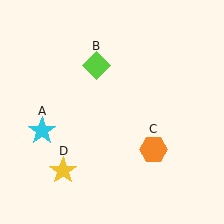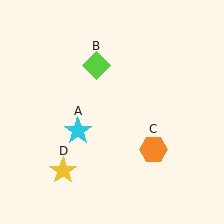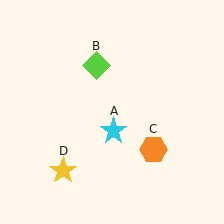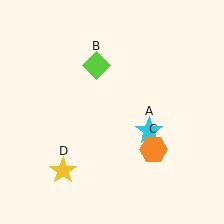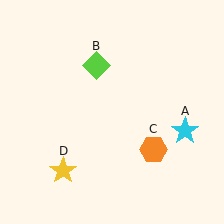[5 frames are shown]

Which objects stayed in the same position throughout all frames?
Lime diamond (object B) and orange hexagon (object C) and yellow star (object D) remained stationary.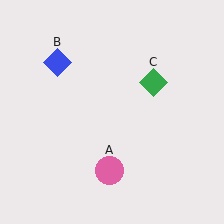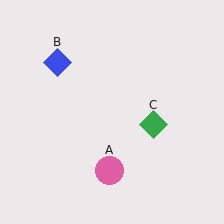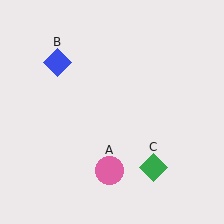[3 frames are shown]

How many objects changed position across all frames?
1 object changed position: green diamond (object C).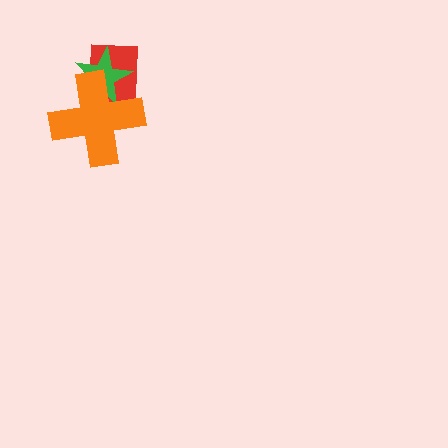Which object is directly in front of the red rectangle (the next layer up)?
The green star is directly in front of the red rectangle.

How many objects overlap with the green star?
2 objects overlap with the green star.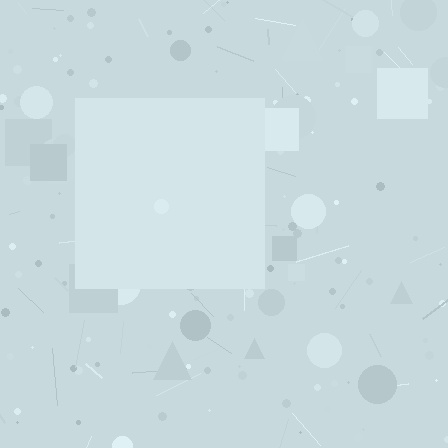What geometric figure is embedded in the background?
A square is embedded in the background.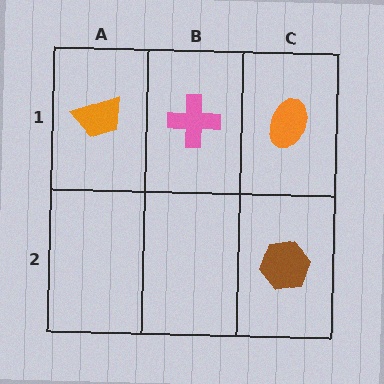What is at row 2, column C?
A brown hexagon.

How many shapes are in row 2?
1 shape.